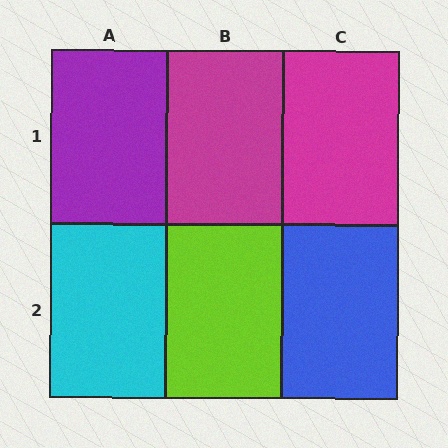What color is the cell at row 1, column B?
Magenta.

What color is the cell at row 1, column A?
Purple.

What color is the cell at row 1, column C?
Magenta.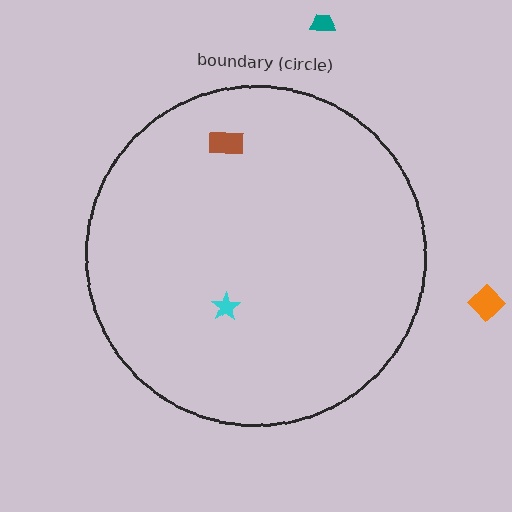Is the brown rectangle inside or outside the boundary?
Inside.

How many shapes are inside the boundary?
2 inside, 2 outside.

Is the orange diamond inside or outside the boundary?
Outside.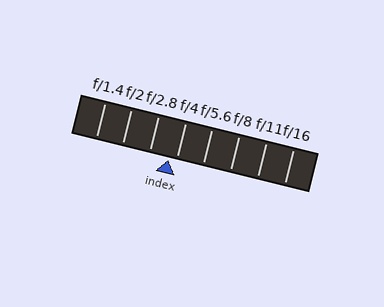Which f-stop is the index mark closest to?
The index mark is closest to f/4.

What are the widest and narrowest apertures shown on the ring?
The widest aperture shown is f/1.4 and the narrowest is f/16.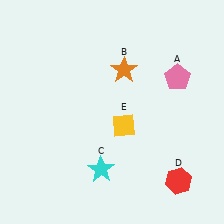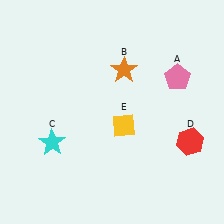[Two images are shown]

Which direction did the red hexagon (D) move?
The red hexagon (D) moved up.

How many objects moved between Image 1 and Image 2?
2 objects moved between the two images.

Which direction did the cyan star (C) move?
The cyan star (C) moved left.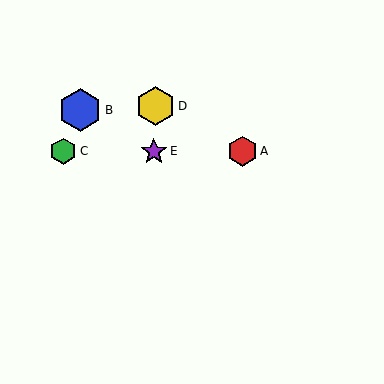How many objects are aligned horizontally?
3 objects (A, C, E) are aligned horizontally.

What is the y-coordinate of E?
Object E is at y≈151.